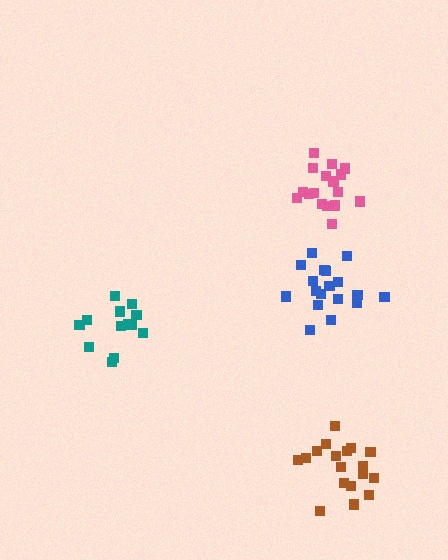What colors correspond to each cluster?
The clusters are colored: teal, blue, pink, brown.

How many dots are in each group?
Group 1: 13 dots, Group 2: 19 dots, Group 3: 17 dots, Group 4: 18 dots (67 total).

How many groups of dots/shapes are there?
There are 4 groups.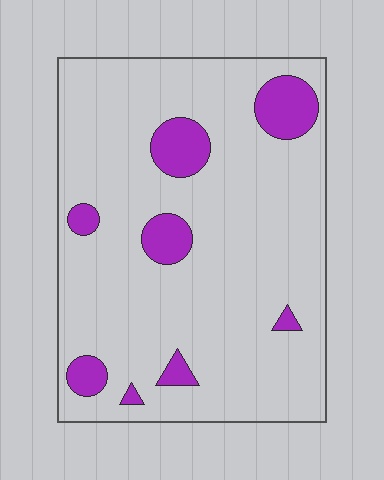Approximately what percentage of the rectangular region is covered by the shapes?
Approximately 10%.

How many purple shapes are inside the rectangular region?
8.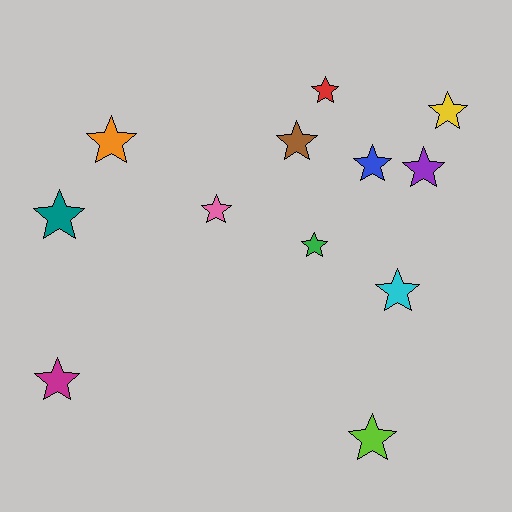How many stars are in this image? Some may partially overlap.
There are 12 stars.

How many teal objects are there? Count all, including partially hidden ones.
There is 1 teal object.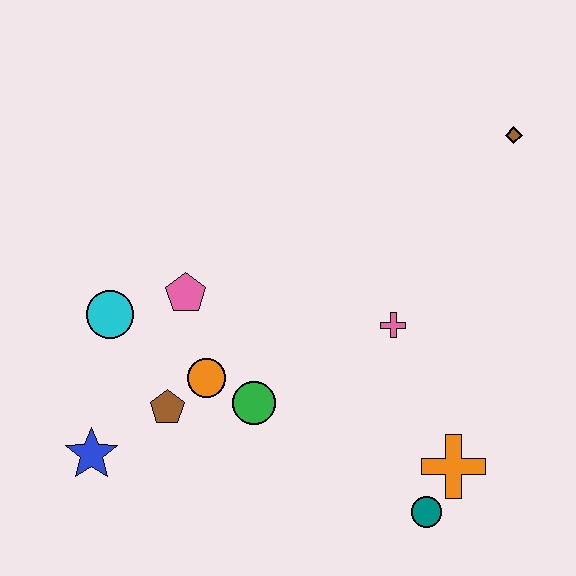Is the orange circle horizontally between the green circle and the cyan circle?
Yes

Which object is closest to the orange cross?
The teal circle is closest to the orange cross.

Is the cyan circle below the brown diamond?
Yes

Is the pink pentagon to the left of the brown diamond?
Yes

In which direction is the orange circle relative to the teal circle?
The orange circle is to the left of the teal circle.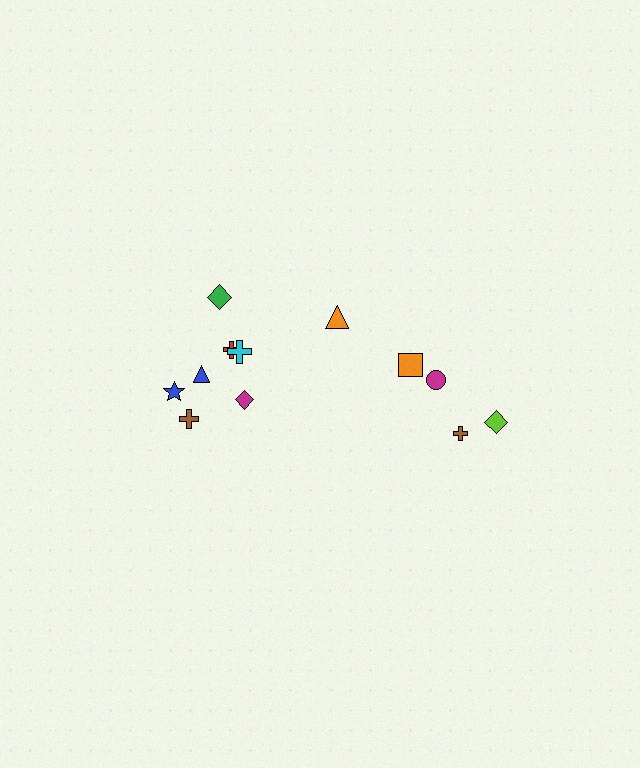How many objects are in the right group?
There are 5 objects.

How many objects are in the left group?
There are 7 objects.